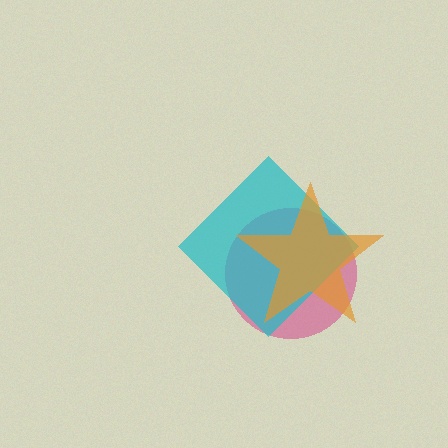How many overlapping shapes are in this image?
There are 3 overlapping shapes in the image.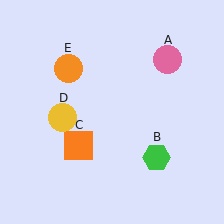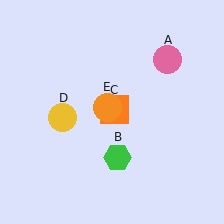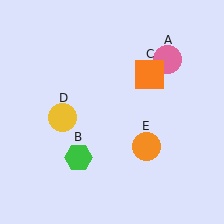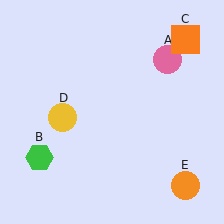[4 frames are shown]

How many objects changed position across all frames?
3 objects changed position: green hexagon (object B), orange square (object C), orange circle (object E).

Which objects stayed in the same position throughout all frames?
Pink circle (object A) and yellow circle (object D) remained stationary.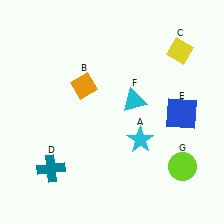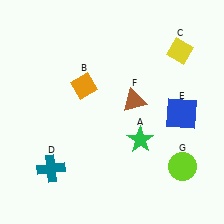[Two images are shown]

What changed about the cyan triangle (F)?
In Image 1, F is cyan. In Image 2, it changed to brown.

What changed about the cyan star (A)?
In Image 1, A is cyan. In Image 2, it changed to green.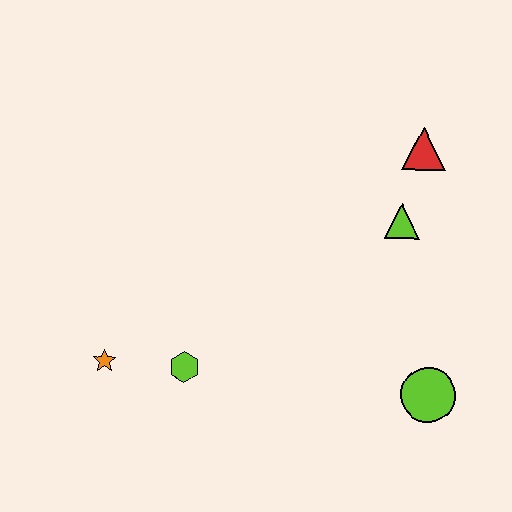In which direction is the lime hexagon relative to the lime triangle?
The lime hexagon is to the left of the lime triangle.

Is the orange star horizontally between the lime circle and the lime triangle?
No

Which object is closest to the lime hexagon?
The orange star is closest to the lime hexagon.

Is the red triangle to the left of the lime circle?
Yes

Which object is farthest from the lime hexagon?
The red triangle is farthest from the lime hexagon.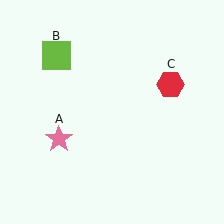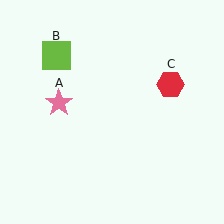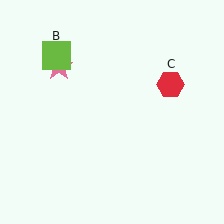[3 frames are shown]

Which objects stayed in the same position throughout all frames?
Lime square (object B) and red hexagon (object C) remained stationary.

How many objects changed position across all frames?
1 object changed position: pink star (object A).